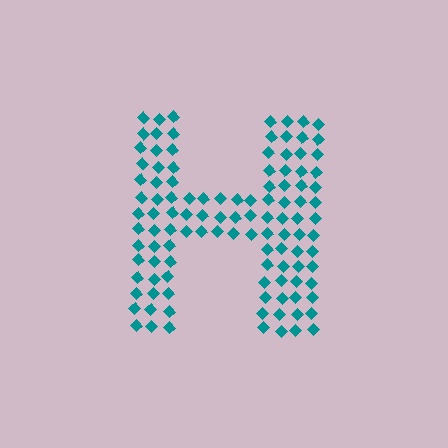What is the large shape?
The large shape is the letter H.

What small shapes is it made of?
It is made of small diamonds.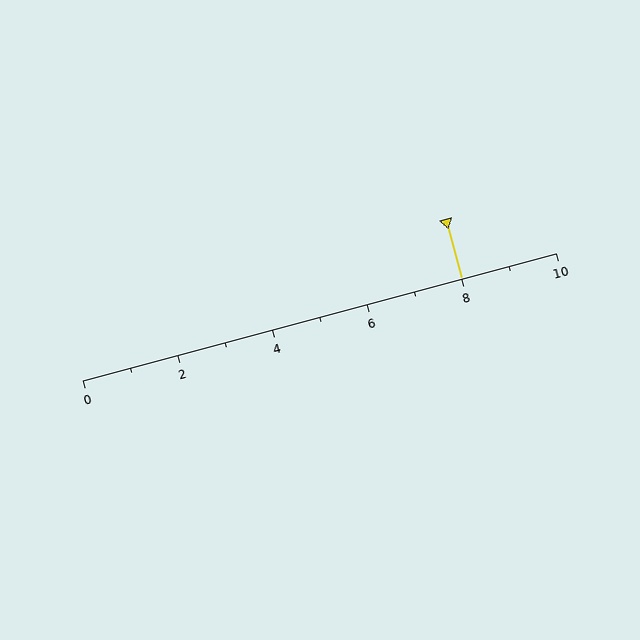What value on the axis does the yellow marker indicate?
The marker indicates approximately 8.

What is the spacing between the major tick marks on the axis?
The major ticks are spaced 2 apart.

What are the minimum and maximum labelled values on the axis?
The axis runs from 0 to 10.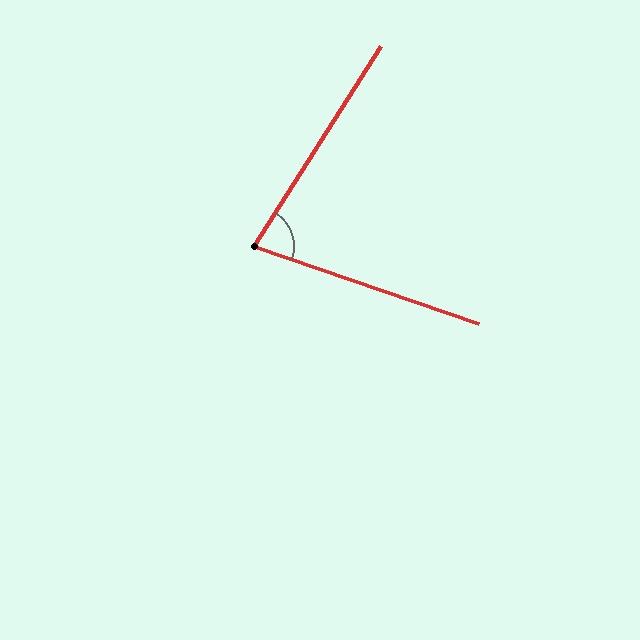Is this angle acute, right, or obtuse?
It is acute.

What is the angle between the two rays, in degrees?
Approximately 76 degrees.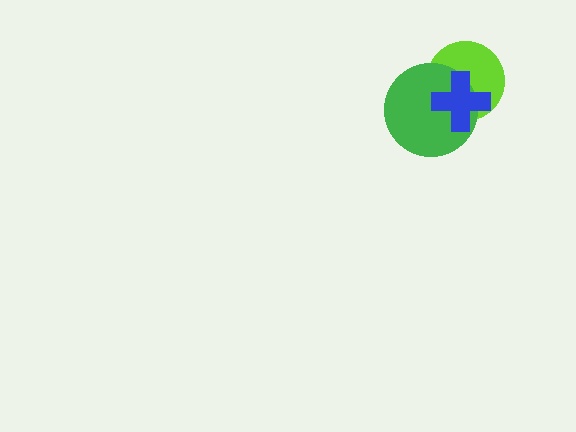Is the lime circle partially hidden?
Yes, it is partially covered by another shape.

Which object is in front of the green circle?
The blue cross is in front of the green circle.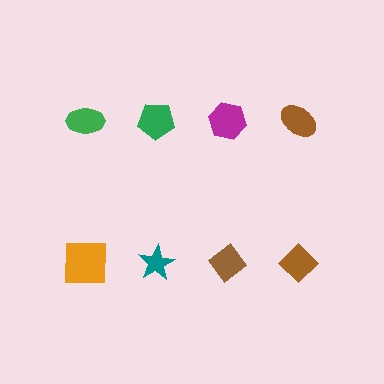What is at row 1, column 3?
A magenta hexagon.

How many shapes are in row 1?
4 shapes.